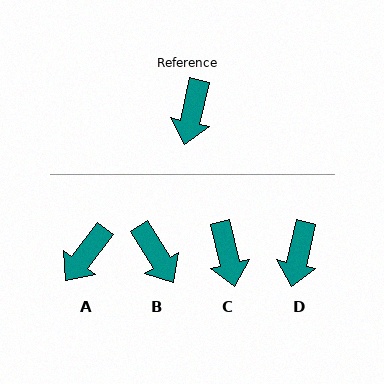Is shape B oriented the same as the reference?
No, it is off by about 44 degrees.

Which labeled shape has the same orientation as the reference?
D.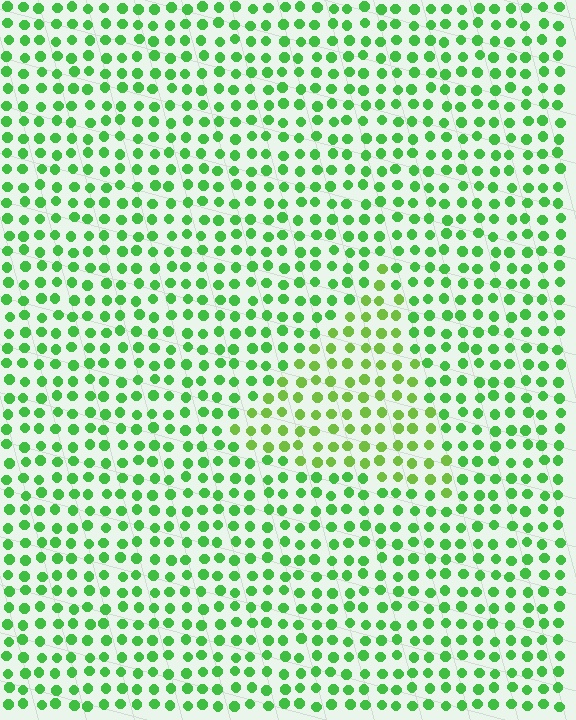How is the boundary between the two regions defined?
The boundary is defined purely by a slight shift in hue (about 25 degrees). Spacing, size, and orientation are identical on both sides.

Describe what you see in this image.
The image is filled with small green elements in a uniform arrangement. A triangle-shaped region is visible where the elements are tinted to a slightly different hue, forming a subtle color boundary.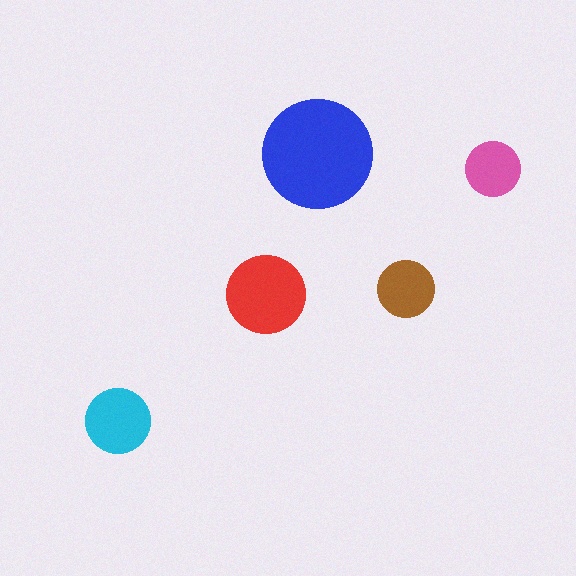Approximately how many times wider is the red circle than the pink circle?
About 1.5 times wider.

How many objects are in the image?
There are 5 objects in the image.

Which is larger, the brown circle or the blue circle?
The blue one.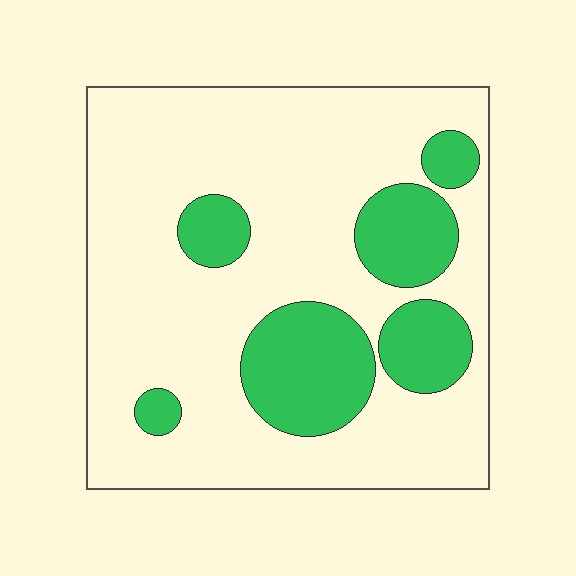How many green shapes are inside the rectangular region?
6.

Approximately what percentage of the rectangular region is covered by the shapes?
Approximately 25%.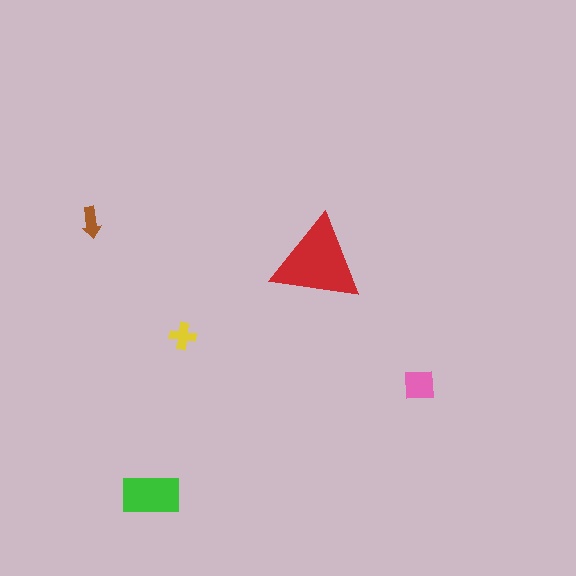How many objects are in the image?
There are 5 objects in the image.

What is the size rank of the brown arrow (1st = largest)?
5th.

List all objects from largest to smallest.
The red triangle, the green rectangle, the pink square, the yellow cross, the brown arrow.